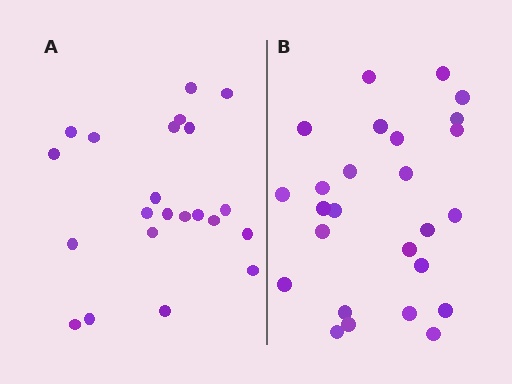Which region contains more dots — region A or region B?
Region B (the right region) has more dots.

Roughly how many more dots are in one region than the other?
Region B has about 4 more dots than region A.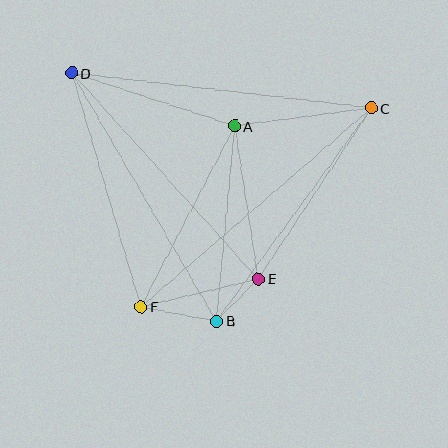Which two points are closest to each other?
Points B and E are closest to each other.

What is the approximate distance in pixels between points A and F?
The distance between A and F is approximately 203 pixels.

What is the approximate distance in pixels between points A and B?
The distance between A and B is approximately 196 pixels.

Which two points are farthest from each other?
Points C and F are farthest from each other.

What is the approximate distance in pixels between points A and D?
The distance between A and D is approximately 171 pixels.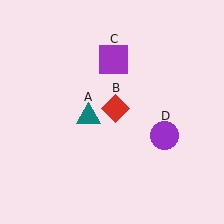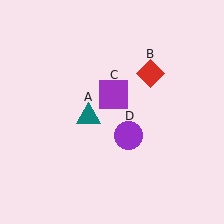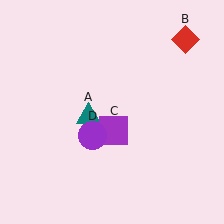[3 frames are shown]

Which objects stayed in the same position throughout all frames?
Teal triangle (object A) remained stationary.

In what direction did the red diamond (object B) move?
The red diamond (object B) moved up and to the right.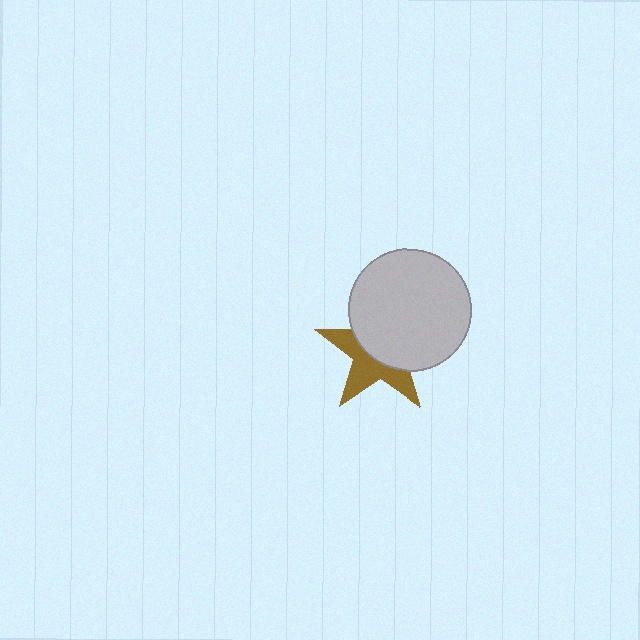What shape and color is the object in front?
The object in front is a light gray circle.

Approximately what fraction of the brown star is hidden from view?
Roughly 54% of the brown star is hidden behind the light gray circle.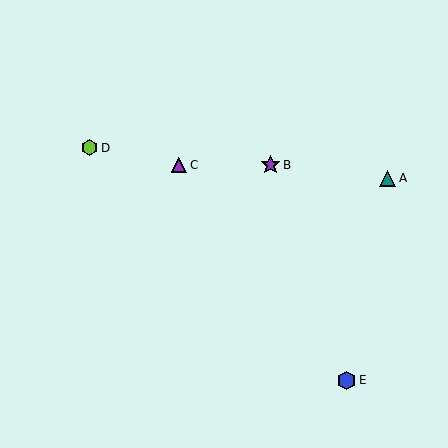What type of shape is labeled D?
Shape D is a lime hexagon.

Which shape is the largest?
The purple star (labeled B) is the largest.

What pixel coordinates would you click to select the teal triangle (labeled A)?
Click at (388, 178) to select the teal triangle A.